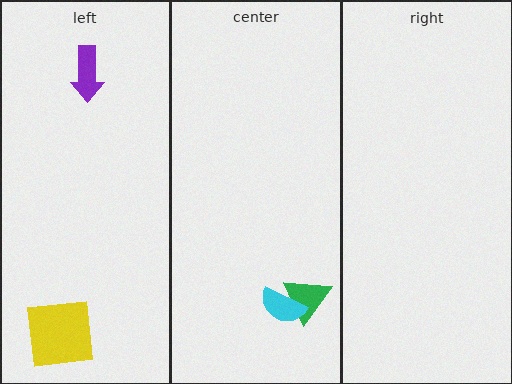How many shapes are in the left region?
2.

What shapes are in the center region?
The green triangle, the cyan semicircle.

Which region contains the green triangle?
The center region.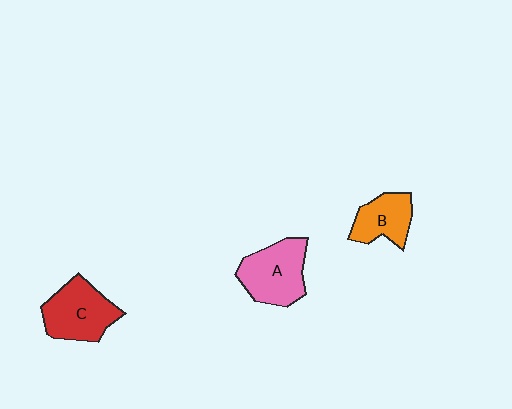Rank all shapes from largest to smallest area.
From largest to smallest: A (pink), C (red), B (orange).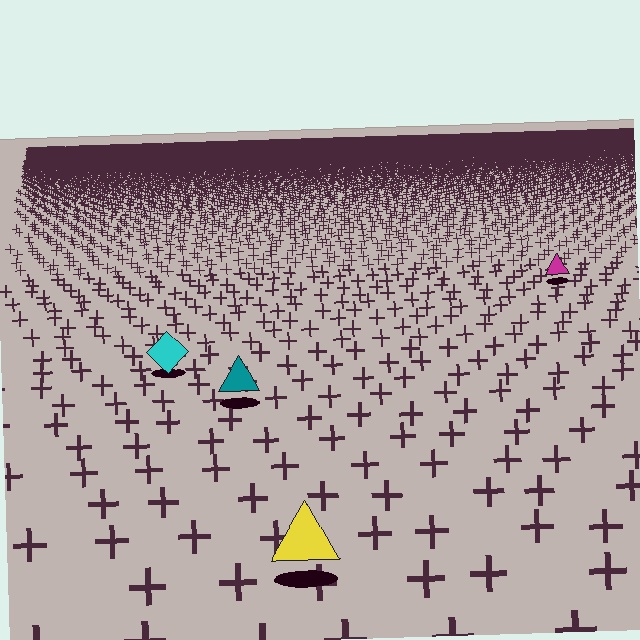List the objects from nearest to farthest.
From nearest to farthest: the yellow triangle, the teal triangle, the cyan diamond, the magenta triangle.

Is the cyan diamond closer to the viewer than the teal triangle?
No. The teal triangle is closer — you can tell from the texture gradient: the ground texture is coarser near it.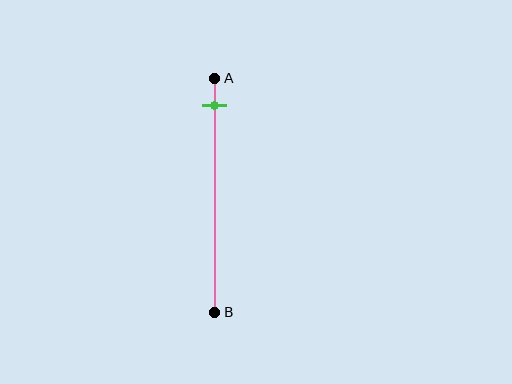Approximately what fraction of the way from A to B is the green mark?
The green mark is approximately 10% of the way from A to B.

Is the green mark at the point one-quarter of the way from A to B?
No, the mark is at about 10% from A, not at the 25% one-quarter point.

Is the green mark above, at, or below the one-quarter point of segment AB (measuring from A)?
The green mark is above the one-quarter point of segment AB.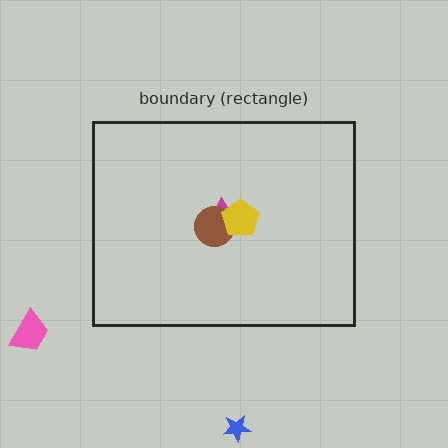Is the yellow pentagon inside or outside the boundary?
Inside.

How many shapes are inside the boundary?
3 inside, 2 outside.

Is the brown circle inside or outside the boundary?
Inside.